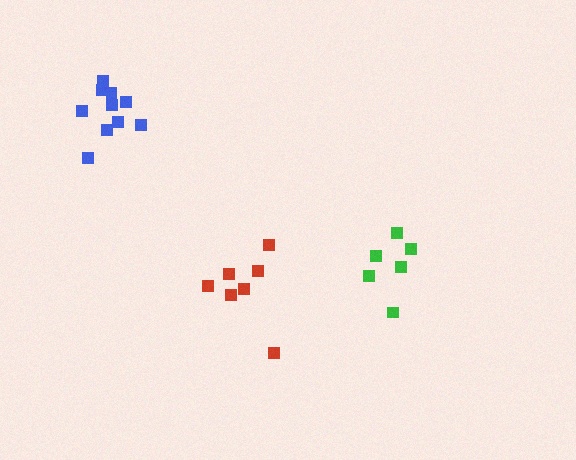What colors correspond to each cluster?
The clusters are colored: red, green, blue.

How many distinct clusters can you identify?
There are 3 distinct clusters.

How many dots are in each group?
Group 1: 7 dots, Group 2: 6 dots, Group 3: 10 dots (23 total).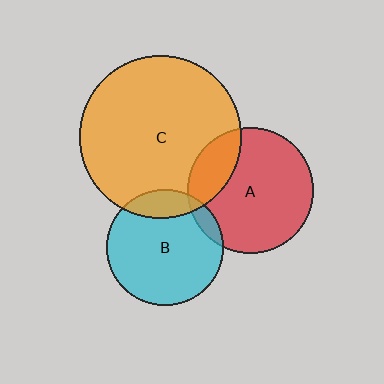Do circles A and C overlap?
Yes.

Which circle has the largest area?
Circle C (orange).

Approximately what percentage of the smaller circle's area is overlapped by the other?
Approximately 20%.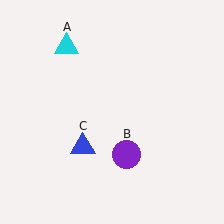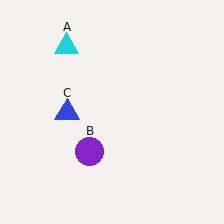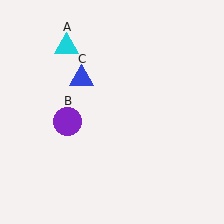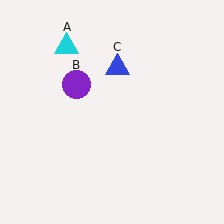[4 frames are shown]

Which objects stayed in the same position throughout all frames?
Cyan triangle (object A) remained stationary.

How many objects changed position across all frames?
2 objects changed position: purple circle (object B), blue triangle (object C).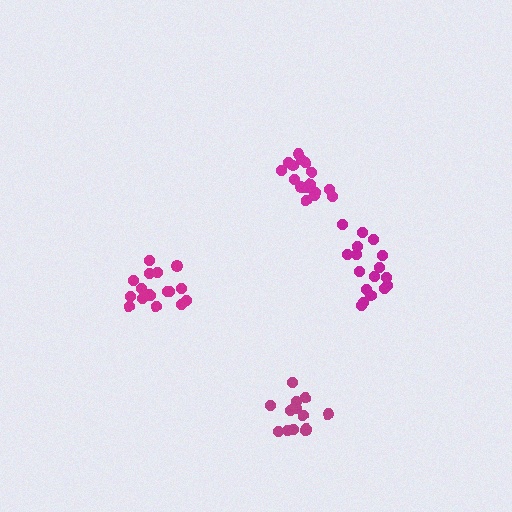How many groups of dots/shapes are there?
There are 4 groups.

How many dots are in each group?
Group 1: 14 dots, Group 2: 17 dots, Group 3: 17 dots, Group 4: 17 dots (65 total).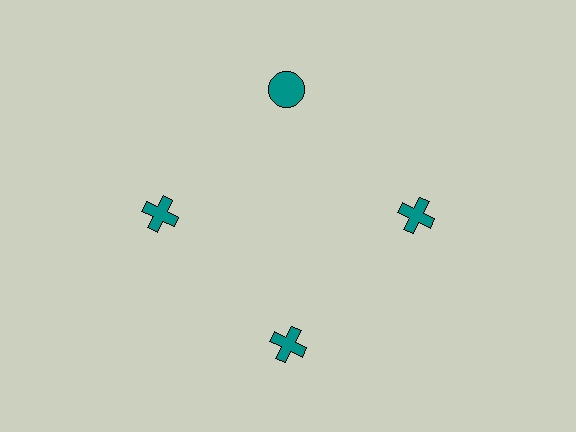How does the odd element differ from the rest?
It has a different shape: circle instead of cross.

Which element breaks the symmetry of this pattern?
The teal circle at roughly the 12 o'clock position breaks the symmetry. All other shapes are teal crosses.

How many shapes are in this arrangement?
There are 4 shapes arranged in a ring pattern.